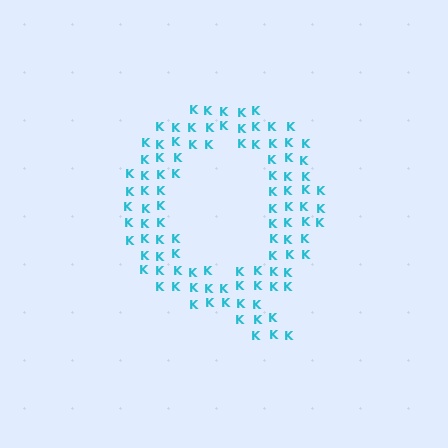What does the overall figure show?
The overall figure shows the letter Q.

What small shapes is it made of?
It is made of small letter K's.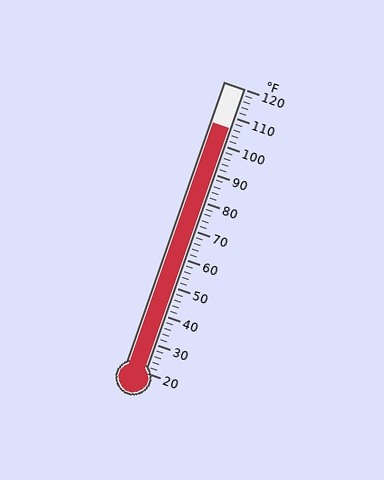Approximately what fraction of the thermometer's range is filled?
The thermometer is filled to approximately 85% of its range.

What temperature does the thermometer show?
The thermometer shows approximately 106°F.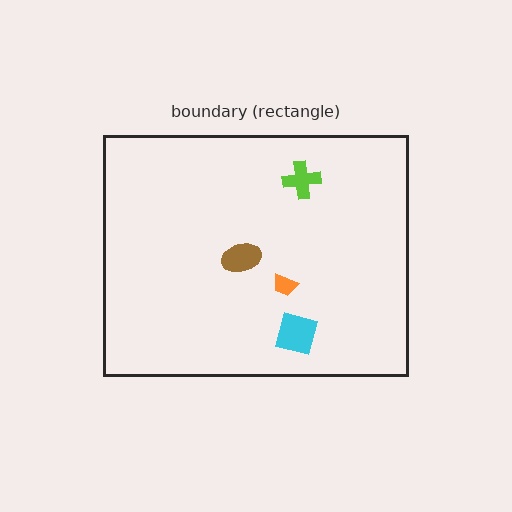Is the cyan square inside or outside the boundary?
Inside.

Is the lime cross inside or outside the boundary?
Inside.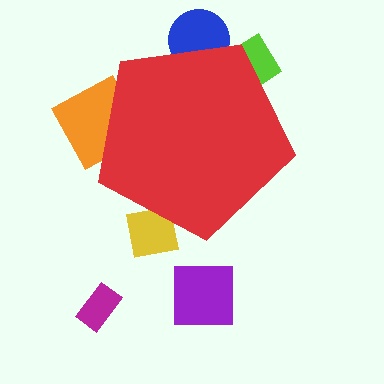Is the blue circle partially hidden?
Yes, the blue circle is partially hidden behind the red pentagon.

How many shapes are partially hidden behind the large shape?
4 shapes are partially hidden.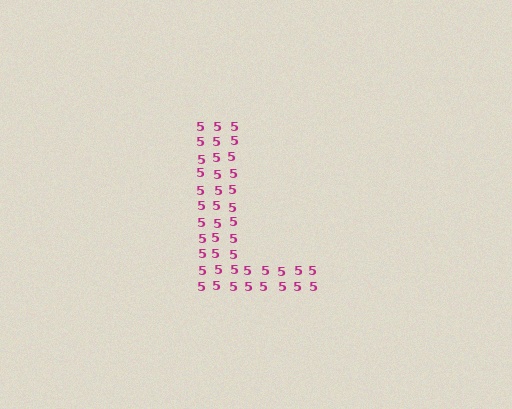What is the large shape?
The large shape is the letter L.